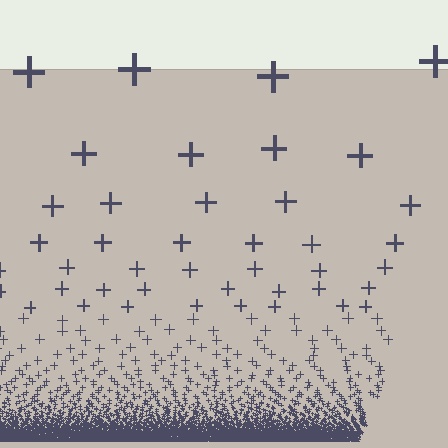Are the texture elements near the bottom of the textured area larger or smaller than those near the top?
Smaller. The gradient is inverted — elements near the bottom are smaller and denser.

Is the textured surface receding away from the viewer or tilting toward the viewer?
The surface appears to tilt toward the viewer. Texture elements get larger and sparser toward the top.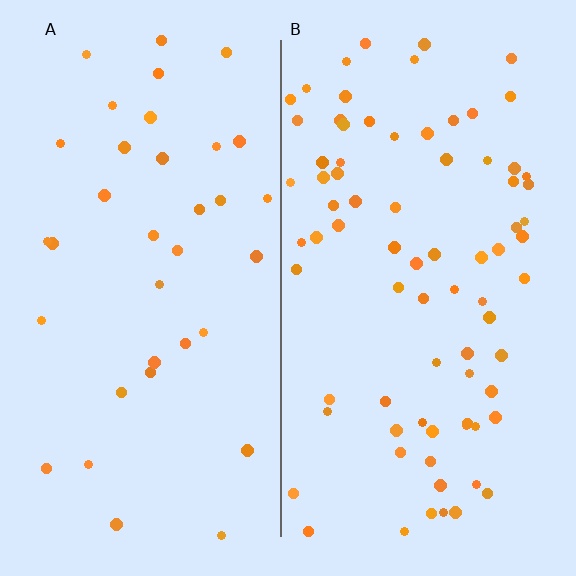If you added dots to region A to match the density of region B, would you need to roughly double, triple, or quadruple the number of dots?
Approximately double.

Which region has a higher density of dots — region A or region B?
B (the right).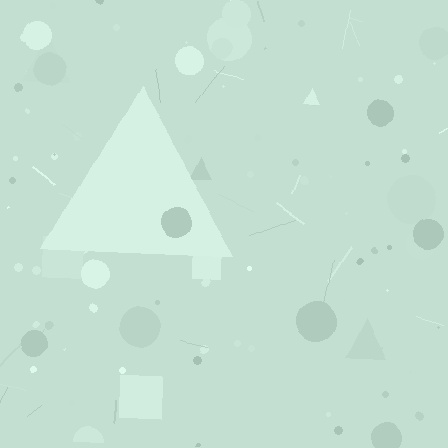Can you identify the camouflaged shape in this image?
The camouflaged shape is a triangle.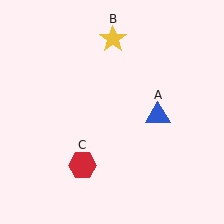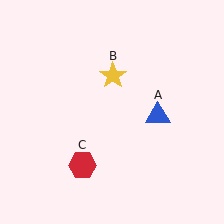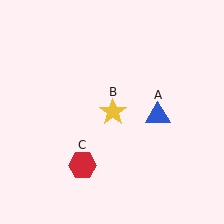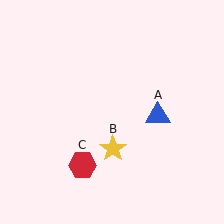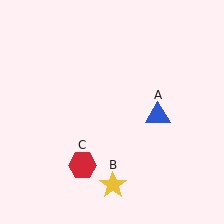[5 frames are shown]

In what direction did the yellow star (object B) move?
The yellow star (object B) moved down.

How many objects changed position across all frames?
1 object changed position: yellow star (object B).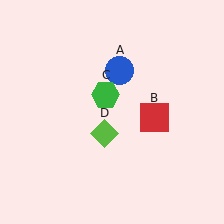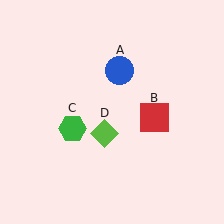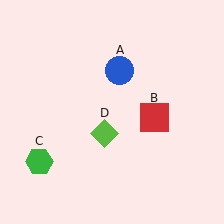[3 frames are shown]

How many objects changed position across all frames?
1 object changed position: green hexagon (object C).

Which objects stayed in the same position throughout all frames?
Blue circle (object A) and red square (object B) and lime diamond (object D) remained stationary.